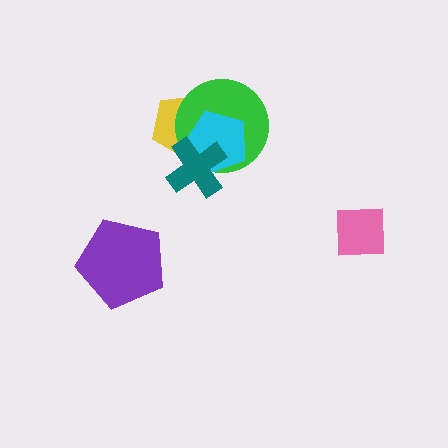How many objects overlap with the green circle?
3 objects overlap with the green circle.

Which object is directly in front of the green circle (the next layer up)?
The cyan pentagon is directly in front of the green circle.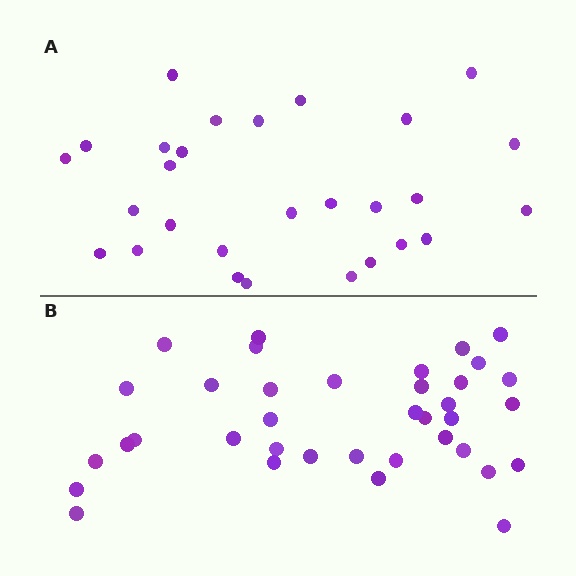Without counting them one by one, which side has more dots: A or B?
Region B (the bottom region) has more dots.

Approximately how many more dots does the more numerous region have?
Region B has roughly 8 or so more dots than region A.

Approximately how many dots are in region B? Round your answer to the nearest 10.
About 40 dots. (The exact count is 37, which rounds to 40.)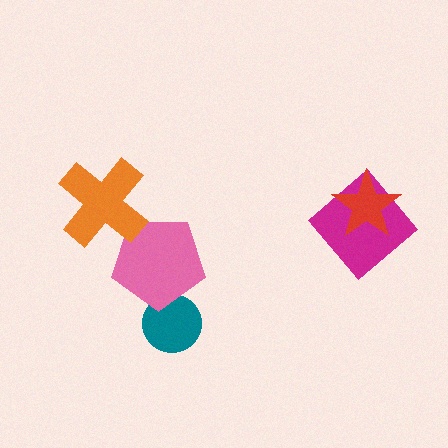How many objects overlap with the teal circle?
1 object overlaps with the teal circle.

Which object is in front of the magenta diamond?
The red star is in front of the magenta diamond.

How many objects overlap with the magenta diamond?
1 object overlaps with the magenta diamond.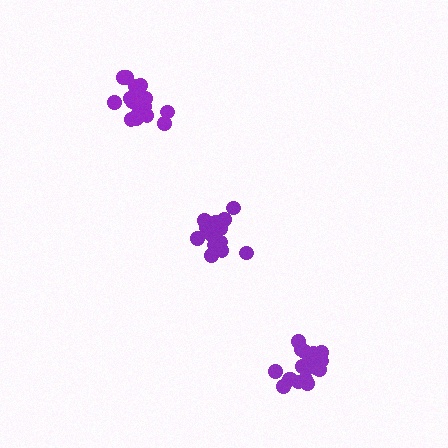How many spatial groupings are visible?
There are 3 spatial groupings.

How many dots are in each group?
Group 1: 19 dots, Group 2: 18 dots, Group 3: 14 dots (51 total).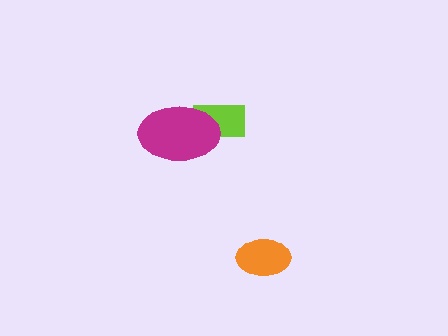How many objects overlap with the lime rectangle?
1 object overlaps with the lime rectangle.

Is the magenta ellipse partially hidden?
No, no other shape covers it.